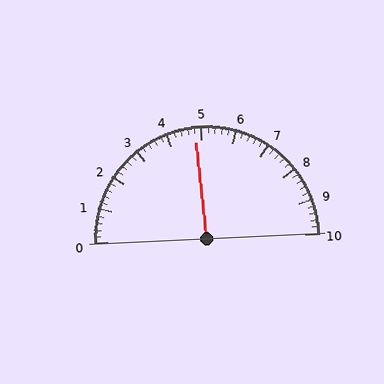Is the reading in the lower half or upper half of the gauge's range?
The reading is in the lower half of the range (0 to 10).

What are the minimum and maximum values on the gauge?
The gauge ranges from 0 to 10.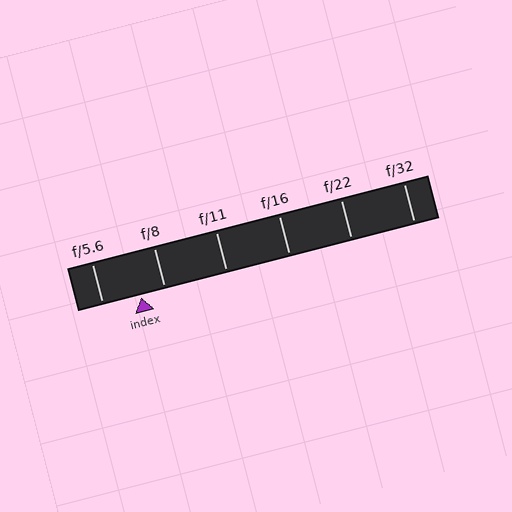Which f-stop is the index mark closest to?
The index mark is closest to f/8.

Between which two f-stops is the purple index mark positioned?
The index mark is between f/5.6 and f/8.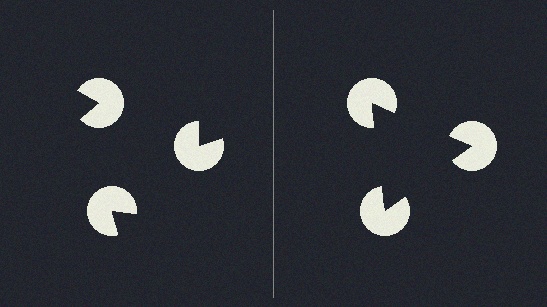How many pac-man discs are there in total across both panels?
6 — 3 on each side.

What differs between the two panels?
The pac-man discs are positioned identically on both sides; only the wedge orientations differ. On the right they align to a triangle; on the left they are misaligned.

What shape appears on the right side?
An illusory triangle.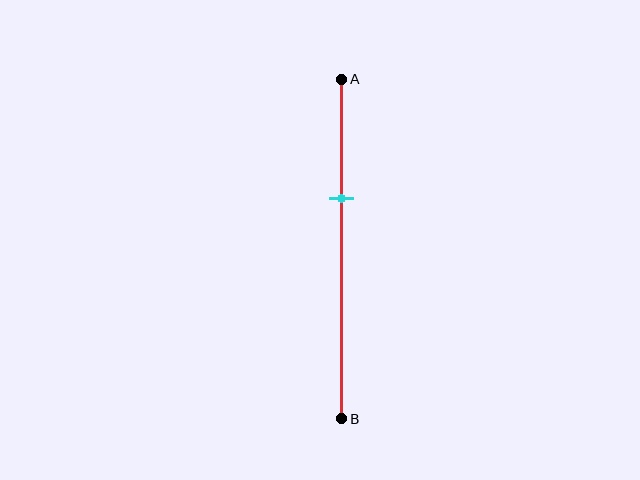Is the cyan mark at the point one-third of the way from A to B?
Yes, the mark is approximately at the one-third point.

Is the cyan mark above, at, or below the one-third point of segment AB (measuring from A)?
The cyan mark is approximately at the one-third point of segment AB.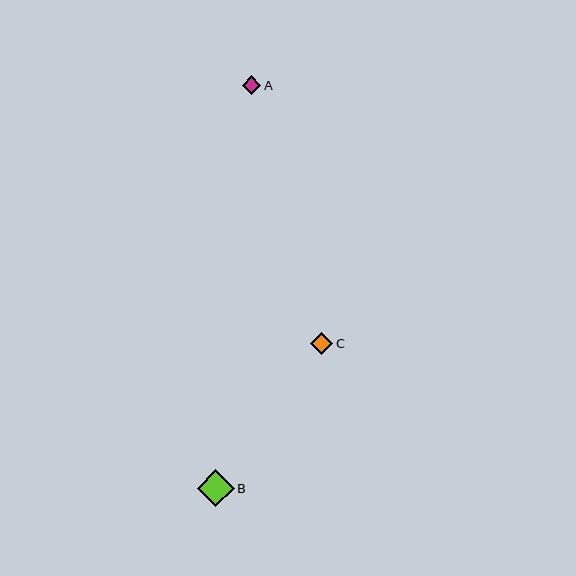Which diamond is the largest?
Diamond B is the largest with a size of approximately 37 pixels.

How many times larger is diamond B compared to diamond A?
Diamond B is approximately 2.0 times the size of diamond A.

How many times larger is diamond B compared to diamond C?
Diamond B is approximately 1.7 times the size of diamond C.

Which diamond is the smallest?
Diamond A is the smallest with a size of approximately 18 pixels.